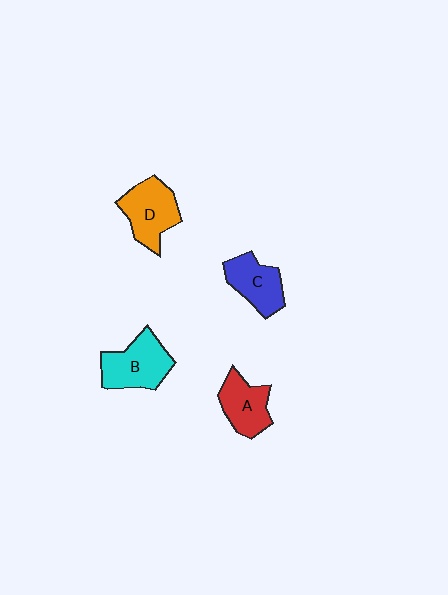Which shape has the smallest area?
Shape A (red).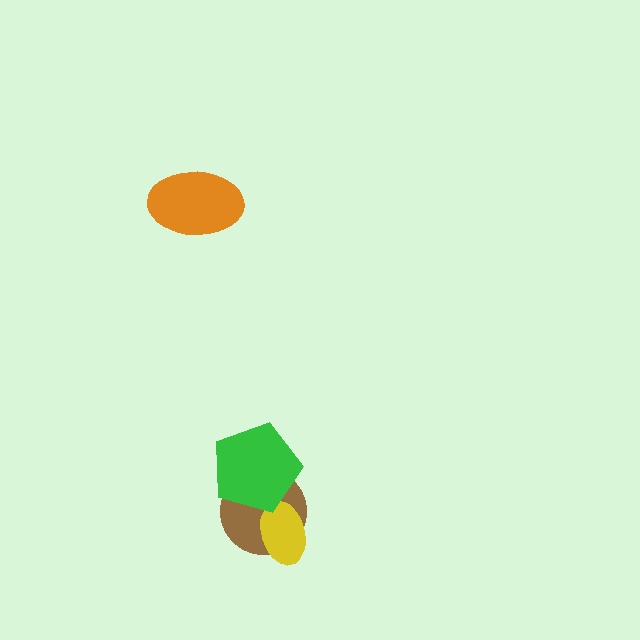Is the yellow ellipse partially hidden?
Yes, it is partially covered by another shape.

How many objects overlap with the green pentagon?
2 objects overlap with the green pentagon.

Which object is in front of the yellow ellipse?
The green pentagon is in front of the yellow ellipse.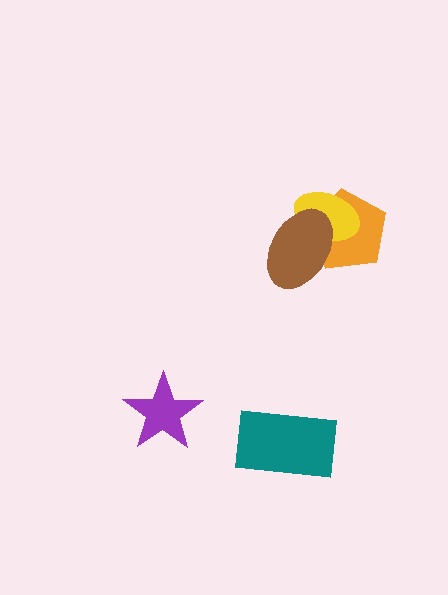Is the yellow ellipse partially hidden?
Yes, it is partially covered by another shape.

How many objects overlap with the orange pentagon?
2 objects overlap with the orange pentagon.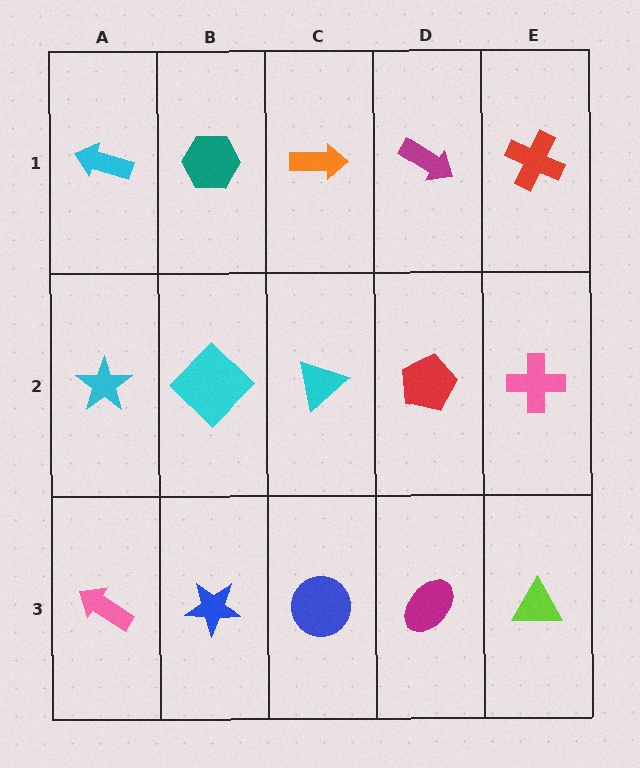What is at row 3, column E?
A lime triangle.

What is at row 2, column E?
A pink cross.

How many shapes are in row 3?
5 shapes.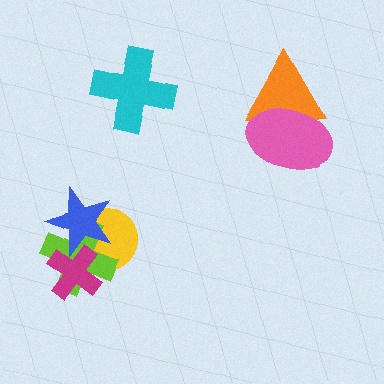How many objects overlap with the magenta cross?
3 objects overlap with the magenta cross.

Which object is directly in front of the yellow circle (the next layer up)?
The lime cross is directly in front of the yellow circle.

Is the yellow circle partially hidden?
Yes, it is partially covered by another shape.